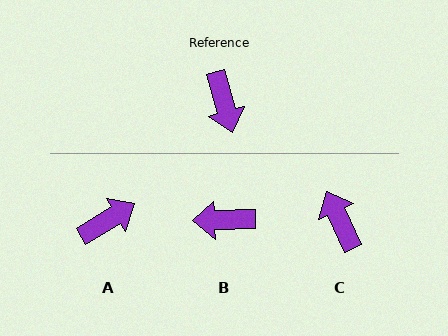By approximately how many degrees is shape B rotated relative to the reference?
Approximately 104 degrees clockwise.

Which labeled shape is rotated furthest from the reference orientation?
C, about 171 degrees away.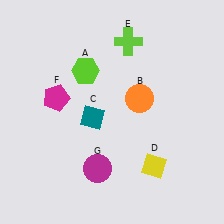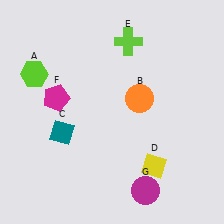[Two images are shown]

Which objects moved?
The objects that moved are: the lime hexagon (A), the teal diamond (C), the magenta circle (G).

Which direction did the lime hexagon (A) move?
The lime hexagon (A) moved left.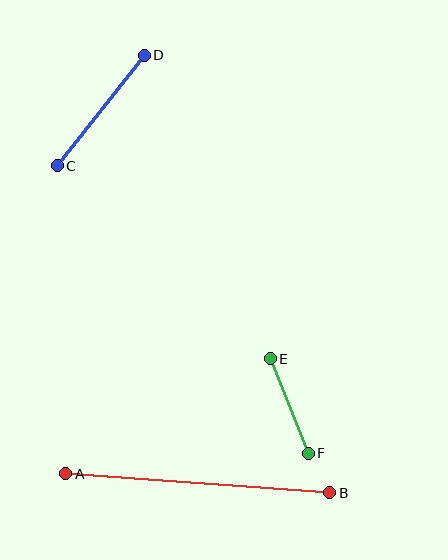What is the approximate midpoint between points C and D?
The midpoint is at approximately (101, 110) pixels.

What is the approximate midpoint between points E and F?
The midpoint is at approximately (289, 406) pixels.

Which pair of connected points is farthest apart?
Points A and B are farthest apart.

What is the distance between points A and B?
The distance is approximately 265 pixels.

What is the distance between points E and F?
The distance is approximately 102 pixels.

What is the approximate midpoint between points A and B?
The midpoint is at approximately (198, 483) pixels.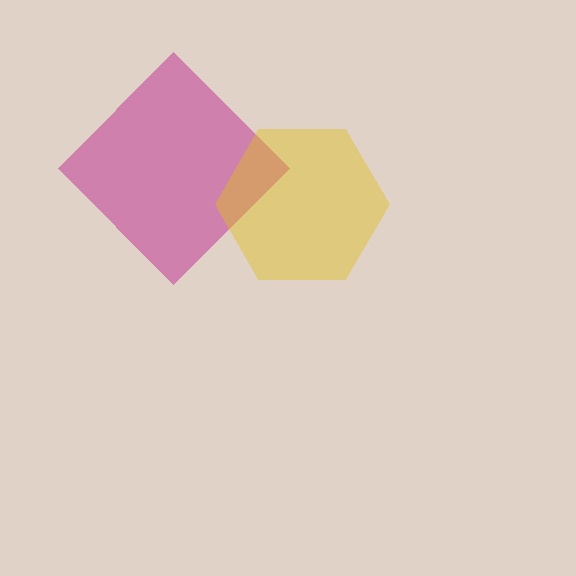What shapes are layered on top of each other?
The layered shapes are: a magenta diamond, a yellow hexagon.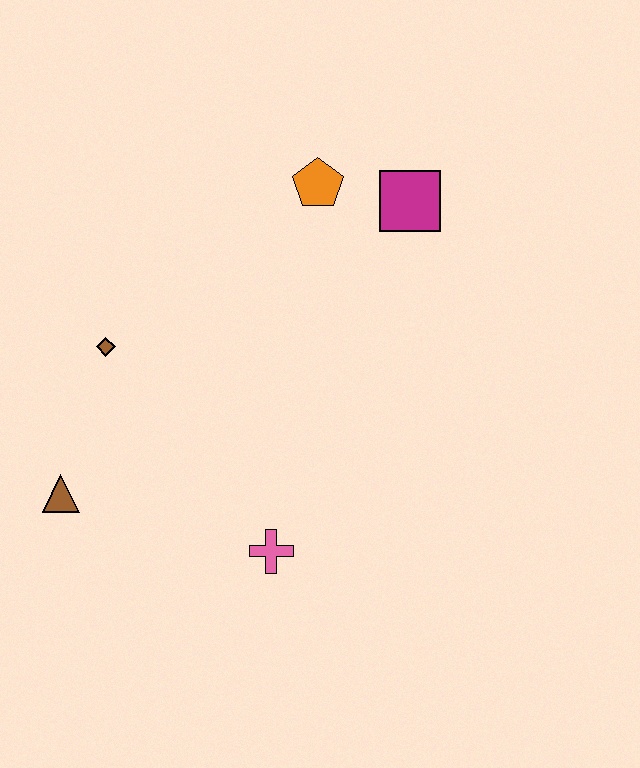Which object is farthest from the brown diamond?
The magenta square is farthest from the brown diamond.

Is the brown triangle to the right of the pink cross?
No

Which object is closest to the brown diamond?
The brown triangle is closest to the brown diamond.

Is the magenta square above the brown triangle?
Yes